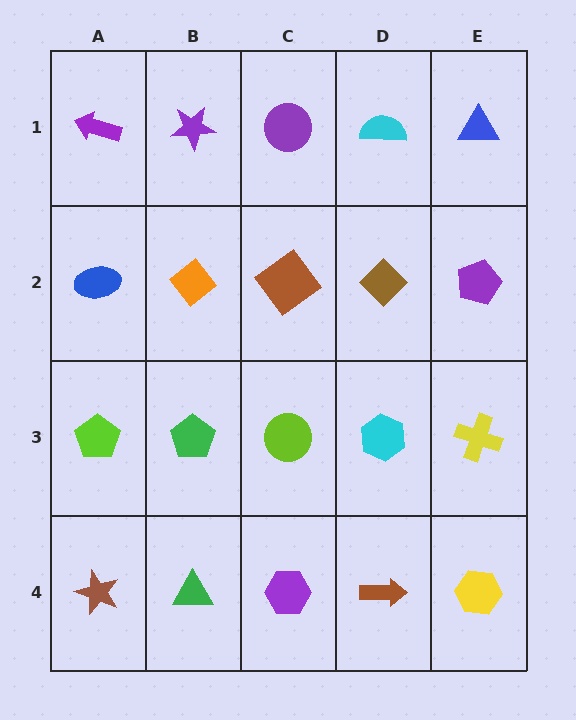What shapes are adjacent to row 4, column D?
A cyan hexagon (row 3, column D), a purple hexagon (row 4, column C), a yellow hexagon (row 4, column E).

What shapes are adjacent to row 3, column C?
A brown diamond (row 2, column C), a purple hexagon (row 4, column C), a green pentagon (row 3, column B), a cyan hexagon (row 3, column D).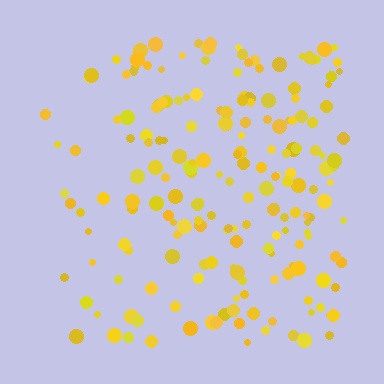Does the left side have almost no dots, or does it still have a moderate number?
Still a moderate number, just noticeably fewer than the right.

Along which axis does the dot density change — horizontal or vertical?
Horizontal.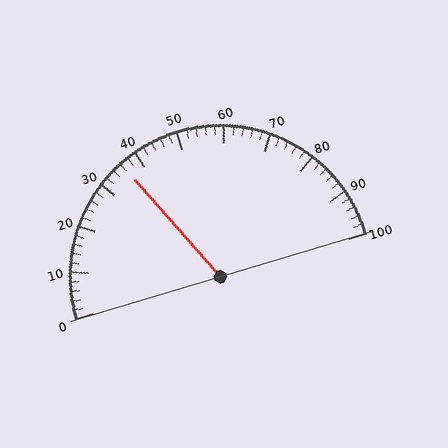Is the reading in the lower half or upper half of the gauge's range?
The reading is in the lower half of the range (0 to 100).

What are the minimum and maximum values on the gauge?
The gauge ranges from 0 to 100.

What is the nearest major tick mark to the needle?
The nearest major tick mark is 40.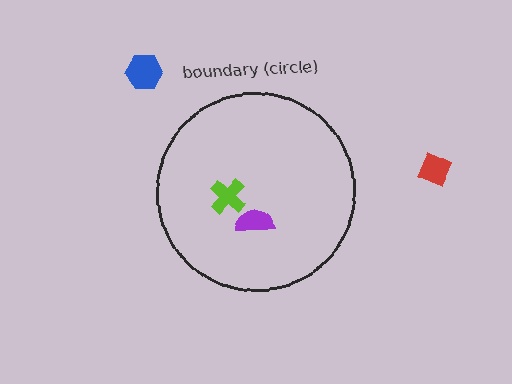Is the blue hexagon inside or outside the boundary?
Outside.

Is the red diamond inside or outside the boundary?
Outside.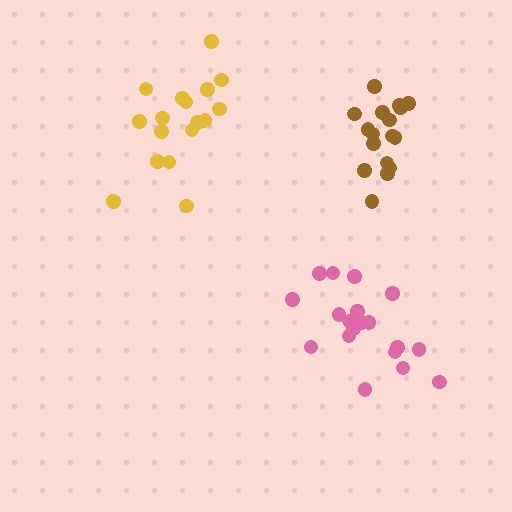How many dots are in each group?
Group 1: 17 dots, Group 2: 17 dots, Group 3: 19 dots (53 total).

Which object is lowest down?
The pink cluster is bottommost.